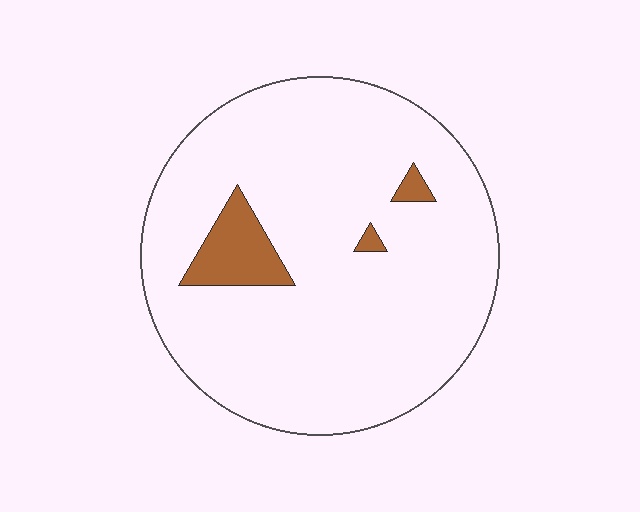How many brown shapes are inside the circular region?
3.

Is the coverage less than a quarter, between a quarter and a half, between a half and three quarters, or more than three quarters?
Less than a quarter.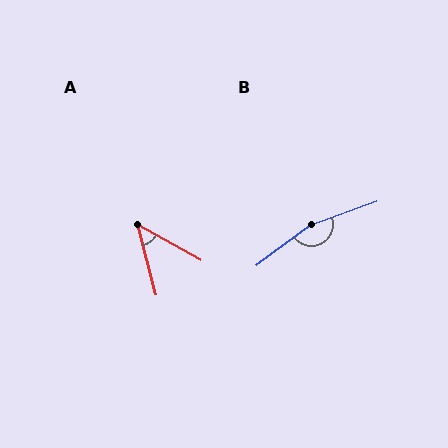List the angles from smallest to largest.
A (46°), B (163°).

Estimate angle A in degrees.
Approximately 46 degrees.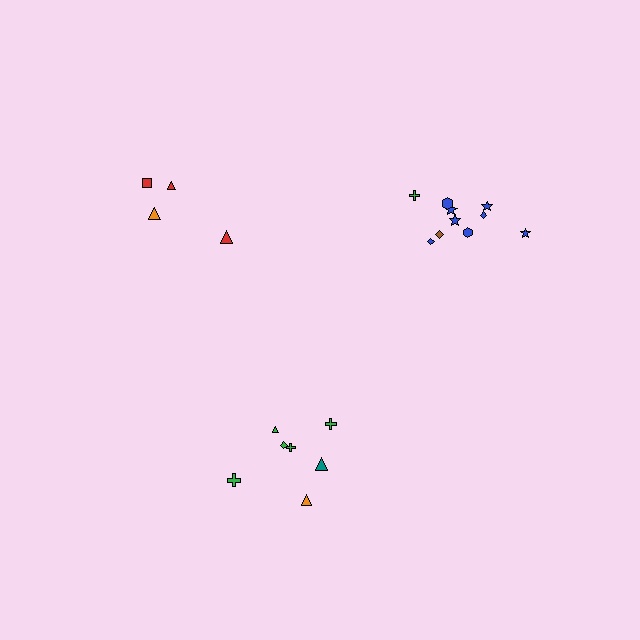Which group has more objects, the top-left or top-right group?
The top-right group.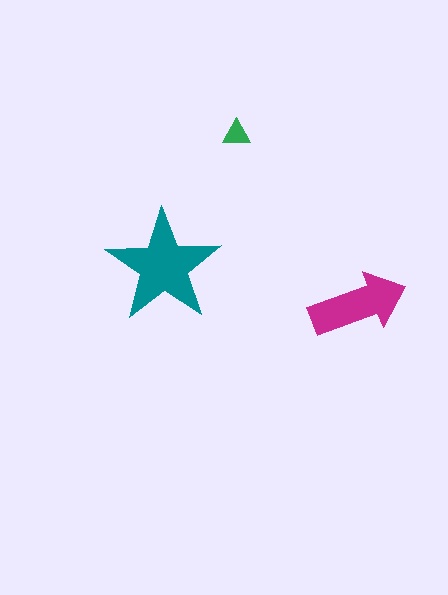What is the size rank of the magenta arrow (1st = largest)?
2nd.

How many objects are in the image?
There are 3 objects in the image.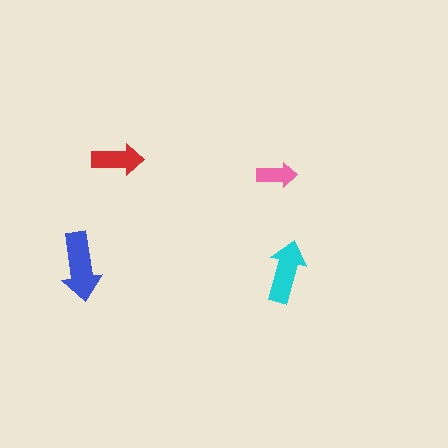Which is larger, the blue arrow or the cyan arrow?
The blue one.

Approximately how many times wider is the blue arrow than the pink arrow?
About 1.5 times wider.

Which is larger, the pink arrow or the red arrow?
The red one.